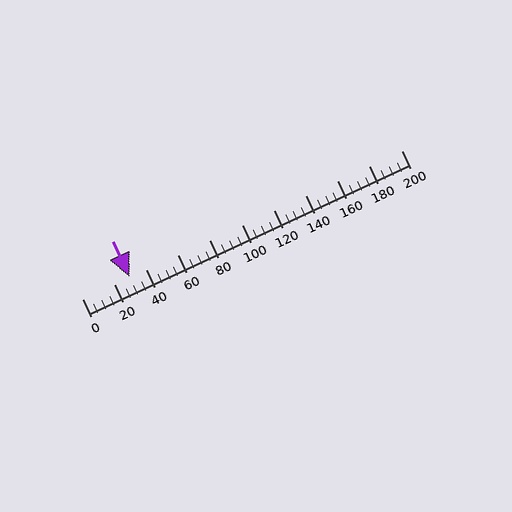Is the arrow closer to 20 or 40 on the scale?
The arrow is closer to 40.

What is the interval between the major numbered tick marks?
The major tick marks are spaced 20 units apart.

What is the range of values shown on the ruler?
The ruler shows values from 0 to 200.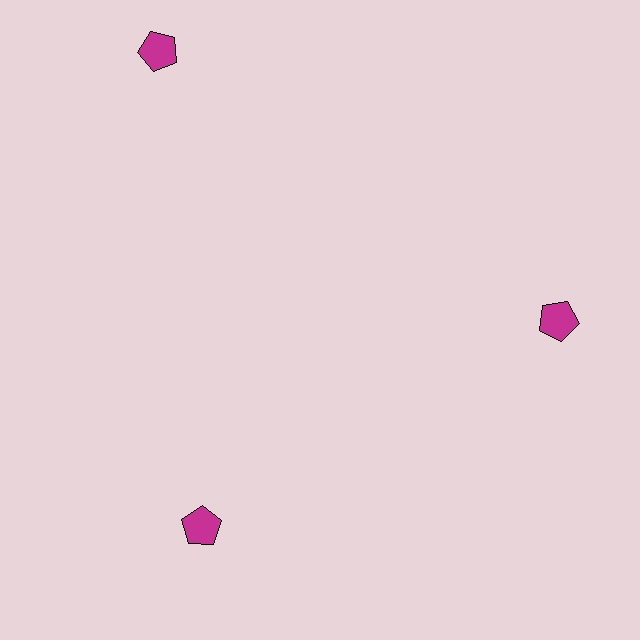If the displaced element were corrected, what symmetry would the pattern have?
It would have 3-fold rotational symmetry — the pattern would map onto itself every 120 degrees.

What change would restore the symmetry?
The symmetry would be restored by moving it inward, back onto the ring so that all 3 pentagons sit at equal angles and equal distance from the center.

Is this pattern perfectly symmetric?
No. The 3 magenta pentagons are arranged in a ring, but one element near the 11 o'clock position is pushed outward from the center, breaking the 3-fold rotational symmetry.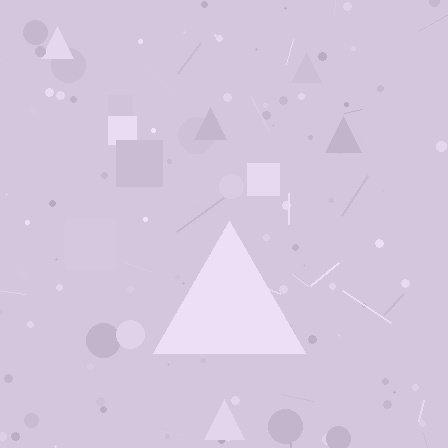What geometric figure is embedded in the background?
A triangle is embedded in the background.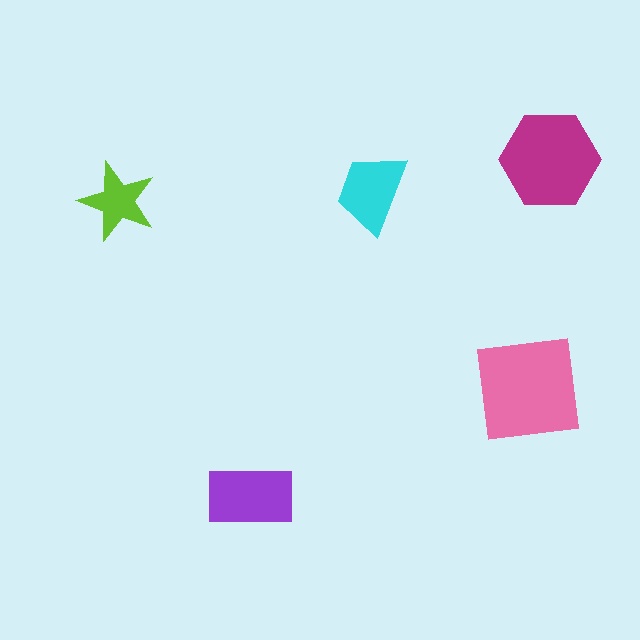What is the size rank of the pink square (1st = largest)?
1st.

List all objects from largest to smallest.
The pink square, the magenta hexagon, the purple rectangle, the cyan trapezoid, the lime star.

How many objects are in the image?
There are 5 objects in the image.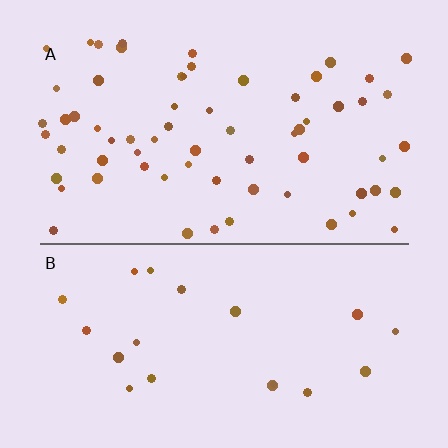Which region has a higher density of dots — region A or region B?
A (the top).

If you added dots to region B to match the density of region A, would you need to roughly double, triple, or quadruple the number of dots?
Approximately triple.